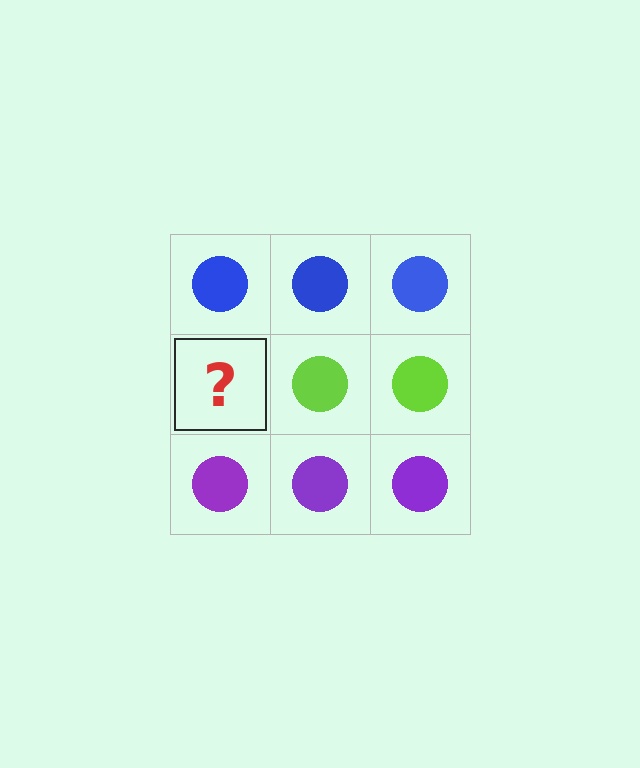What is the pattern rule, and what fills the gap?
The rule is that each row has a consistent color. The gap should be filled with a lime circle.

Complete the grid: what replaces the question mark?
The question mark should be replaced with a lime circle.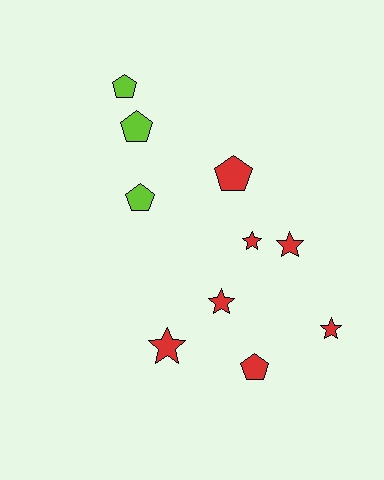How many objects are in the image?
There are 10 objects.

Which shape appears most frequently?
Star, with 5 objects.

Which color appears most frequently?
Red, with 7 objects.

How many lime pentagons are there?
There are 3 lime pentagons.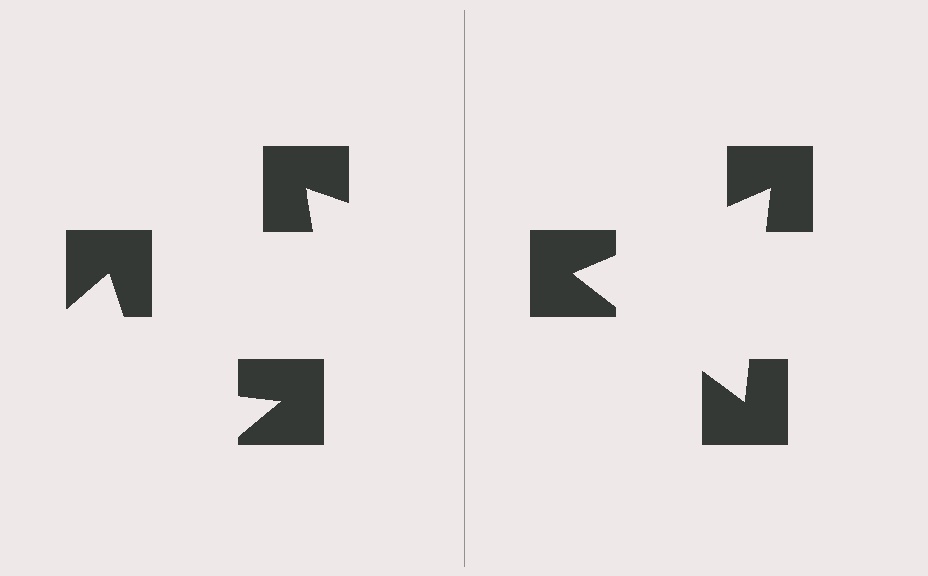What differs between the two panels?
The notched squares are positioned identically on both sides; only the wedge orientations differ. On the right they align to a triangle; on the left they are misaligned.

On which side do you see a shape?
An illusory triangle appears on the right side. On the left side the wedge cuts are rotated, so no coherent shape forms.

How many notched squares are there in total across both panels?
6 — 3 on each side.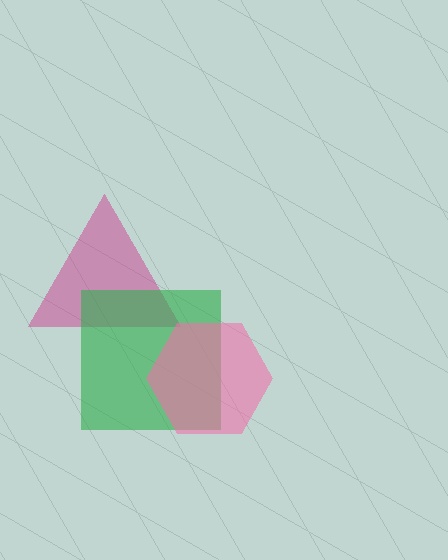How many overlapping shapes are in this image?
There are 3 overlapping shapes in the image.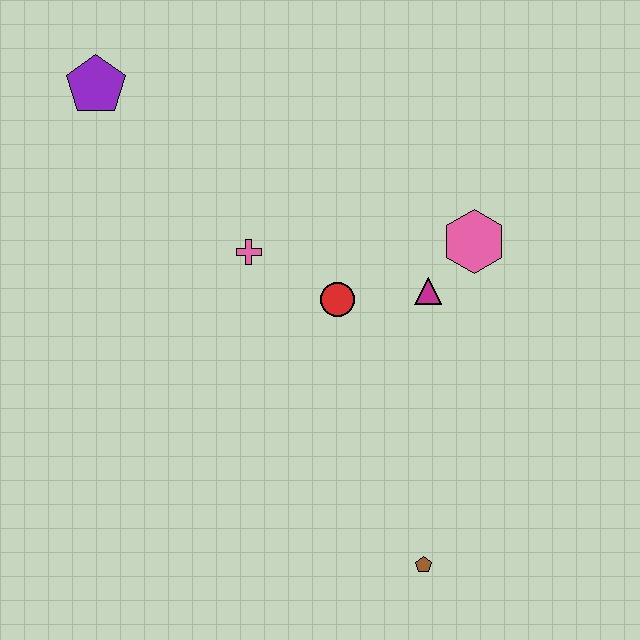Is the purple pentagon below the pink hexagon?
No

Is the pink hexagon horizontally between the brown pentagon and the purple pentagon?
No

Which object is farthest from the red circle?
The purple pentagon is farthest from the red circle.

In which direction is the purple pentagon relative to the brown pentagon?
The purple pentagon is above the brown pentagon.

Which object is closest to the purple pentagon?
The pink cross is closest to the purple pentagon.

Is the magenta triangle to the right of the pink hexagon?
No